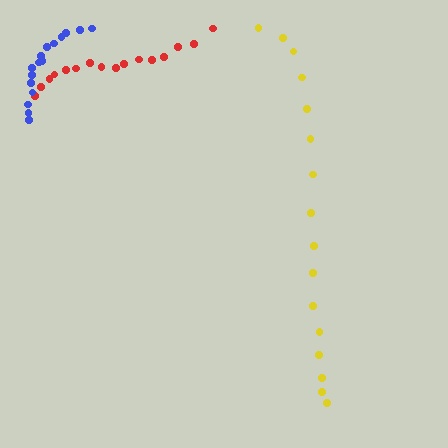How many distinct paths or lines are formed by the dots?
There are 3 distinct paths.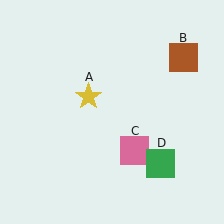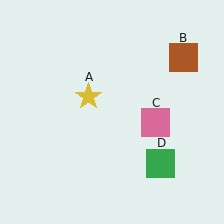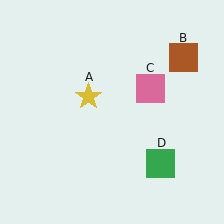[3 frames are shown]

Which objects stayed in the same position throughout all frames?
Yellow star (object A) and brown square (object B) and green square (object D) remained stationary.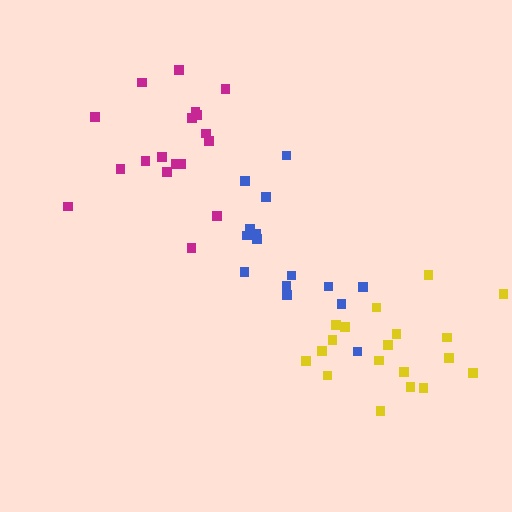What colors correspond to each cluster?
The clusters are colored: magenta, blue, yellow.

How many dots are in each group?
Group 1: 18 dots, Group 2: 15 dots, Group 3: 19 dots (52 total).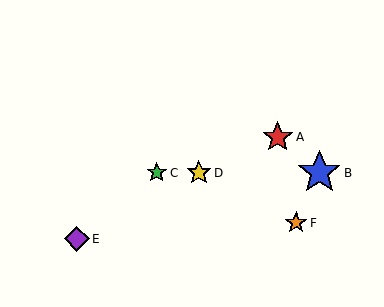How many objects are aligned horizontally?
3 objects (B, C, D) are aligned horizontally.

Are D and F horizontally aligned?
No, D is at y≈173 and F is at y≈223.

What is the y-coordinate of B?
Object B is at y≈173.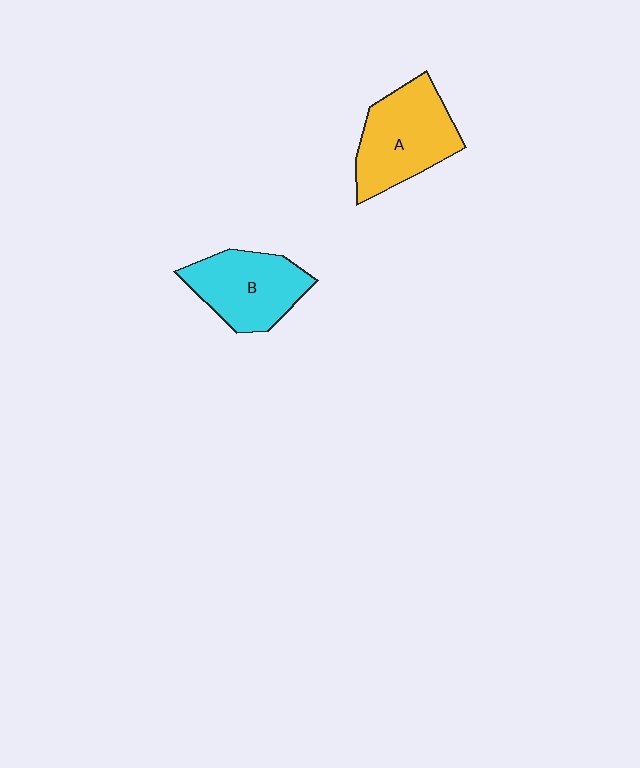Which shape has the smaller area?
Shape B (cyan).